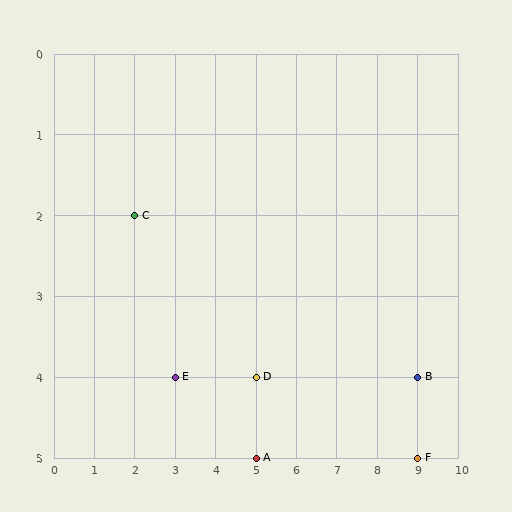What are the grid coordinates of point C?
Point C is at grid coordinates (2, 2).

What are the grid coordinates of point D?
Point D is at grid coordinates (5, 4).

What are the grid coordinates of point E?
Point E is at grid coordinates (3, 4).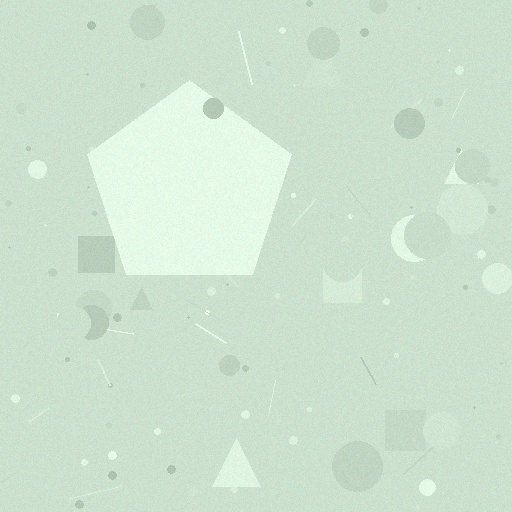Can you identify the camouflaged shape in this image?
The camouflaged shape is a pentagon.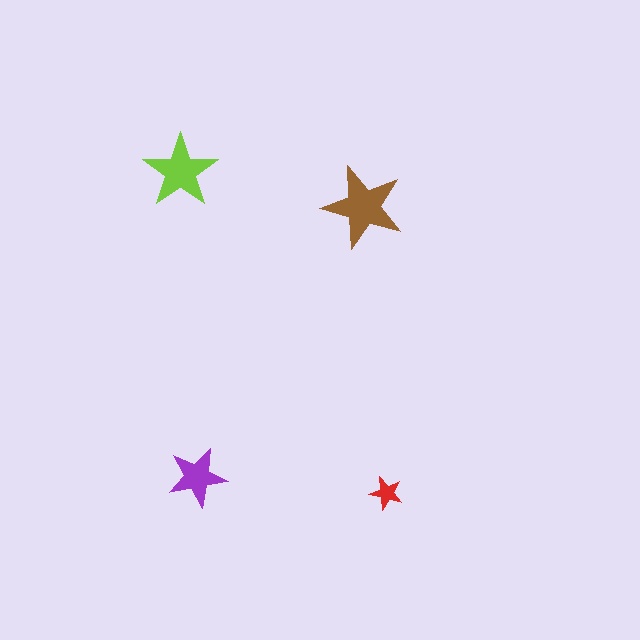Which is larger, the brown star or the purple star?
The brown one.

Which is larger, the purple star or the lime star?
The lime one.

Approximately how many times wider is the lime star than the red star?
About 2.5 times wider.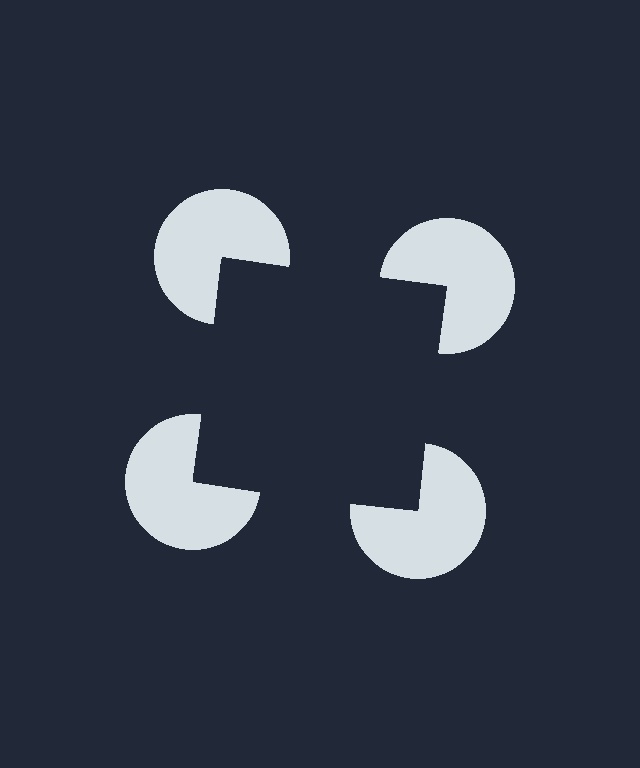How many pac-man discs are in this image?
There are 4 — one at each vertex of the illusory square.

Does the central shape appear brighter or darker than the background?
It typically appears slightly darker than the background, even though no actual brightness change is drawn.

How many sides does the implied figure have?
4 sides.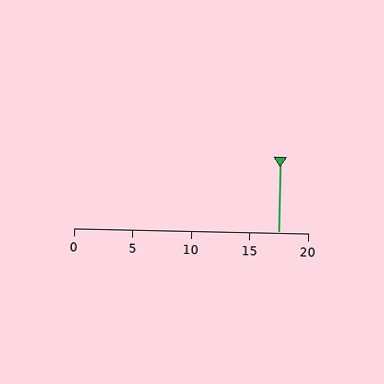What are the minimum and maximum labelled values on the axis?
The axis runs from 0 to 20.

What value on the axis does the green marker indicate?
The marker indicates approximately 17.5.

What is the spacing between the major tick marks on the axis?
The major ticks are spaced 5 apart.